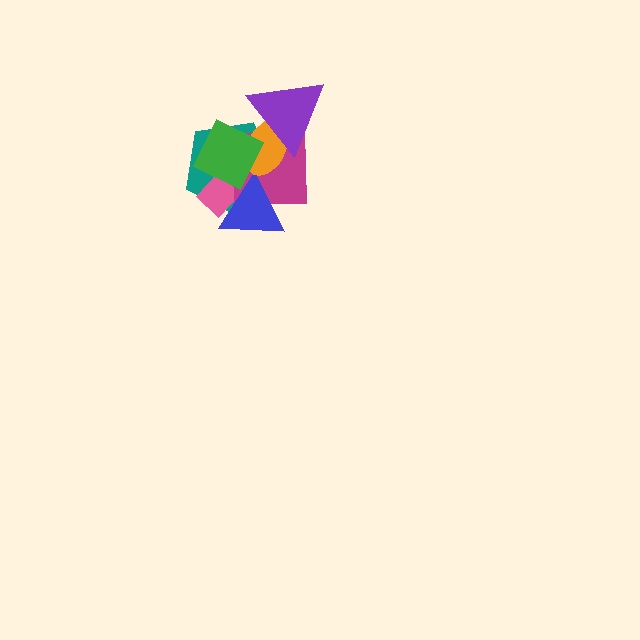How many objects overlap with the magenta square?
6 objects overlap with the magenta square.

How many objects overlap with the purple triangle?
3 objects overlap with the purple triangle.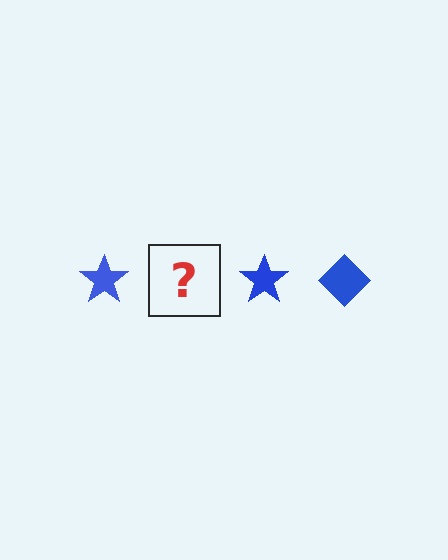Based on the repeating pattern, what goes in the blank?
The blank should be a blue diamond.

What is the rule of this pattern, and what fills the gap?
The rule is that the pattern cycles through star, diamond shapes in blue. The gap should be filled with a blue diamond.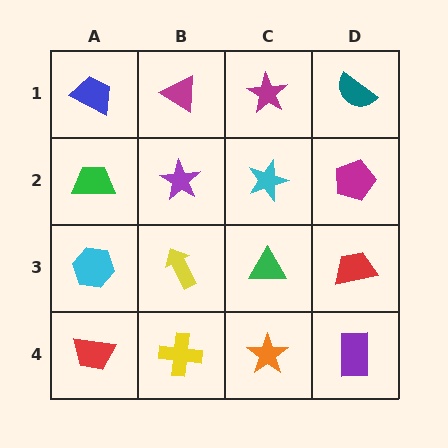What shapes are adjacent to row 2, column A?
A blue trapezoid (row 1, column A), a cyan hexagon (row 3, column A), a purple star (row 2, column B).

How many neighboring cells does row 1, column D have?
2.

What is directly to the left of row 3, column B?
A cyan hexagon.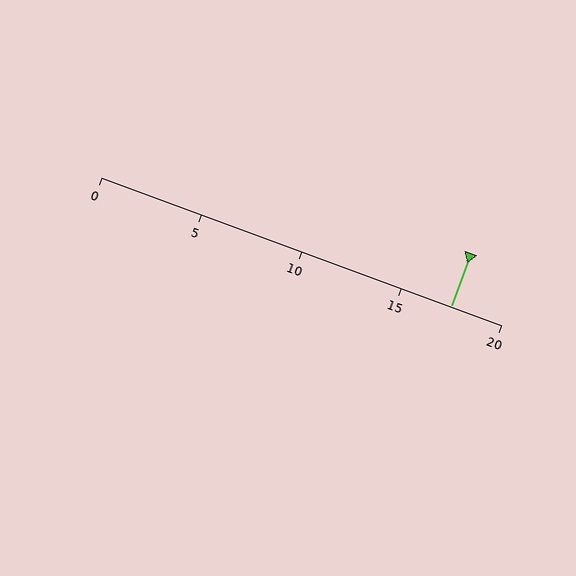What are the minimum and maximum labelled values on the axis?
The axis runs from 0 to 20.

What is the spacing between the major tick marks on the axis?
The major ticks are spaced 5 apart.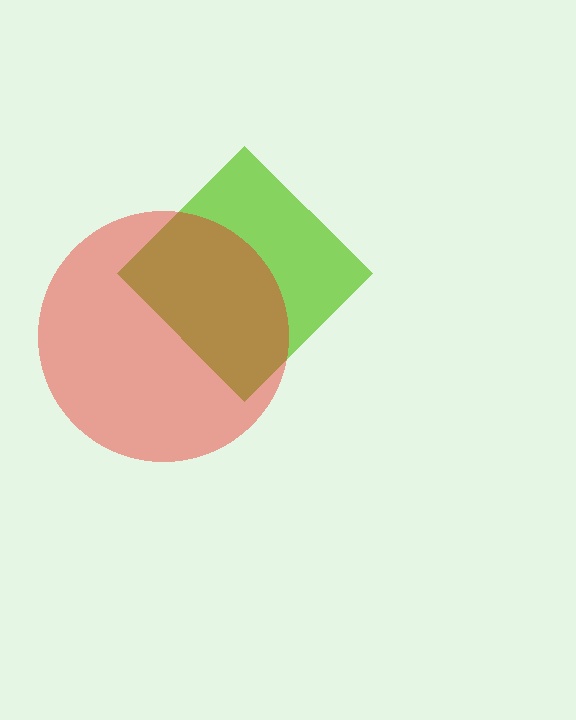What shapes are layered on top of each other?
The layered shapes are: a lime diamond, a red circle.